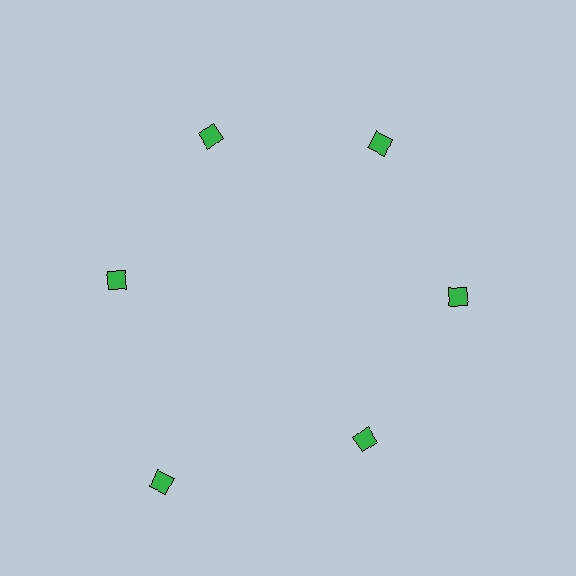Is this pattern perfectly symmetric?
No. The 6 green diamonds are arranged in a ring, but one element near the 7 o'clock position is pushed outward from the center, breaking the 6-fold rotational symmetry.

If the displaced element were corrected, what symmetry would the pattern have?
It would have 6-fold rotational symmetry — the pattern would map onto itself every 60 degrees.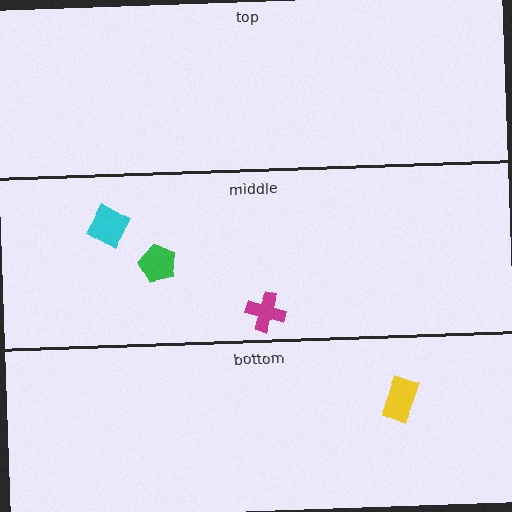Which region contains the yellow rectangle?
The bottom region.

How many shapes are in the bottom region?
1.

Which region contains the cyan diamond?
The middle region.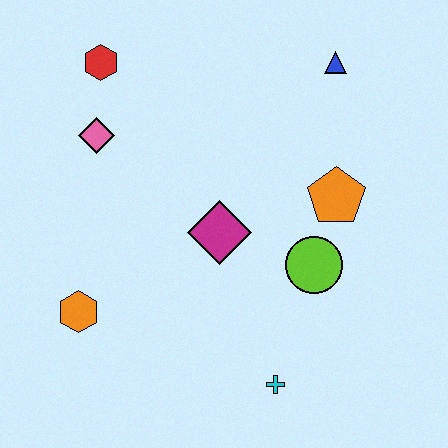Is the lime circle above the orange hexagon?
Yes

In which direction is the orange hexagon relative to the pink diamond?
The orange hexagon is below the pink diamond.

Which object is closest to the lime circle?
The orange pentagon is closest to the lime circle.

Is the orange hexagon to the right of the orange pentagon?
No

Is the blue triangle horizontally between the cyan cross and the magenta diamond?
No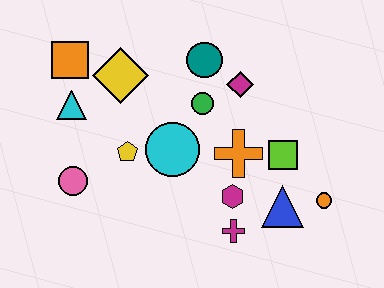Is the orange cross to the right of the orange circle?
No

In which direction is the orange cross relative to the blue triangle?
The orange cross is above the blue triangle.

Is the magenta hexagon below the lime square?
Yes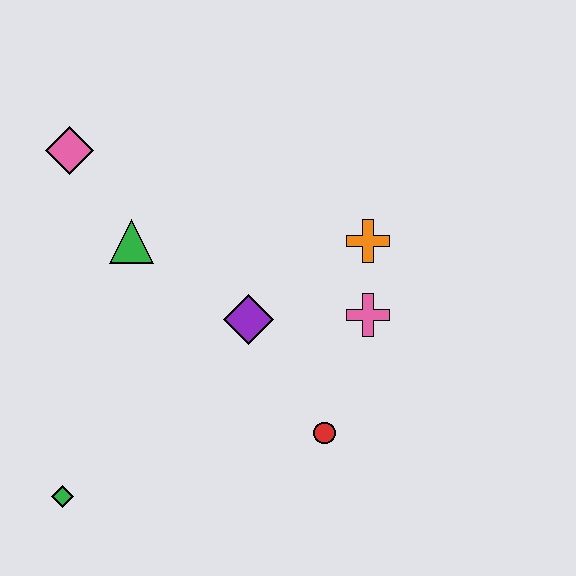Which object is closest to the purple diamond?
The pink cross is closest to the purple diamond.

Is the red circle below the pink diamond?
Yes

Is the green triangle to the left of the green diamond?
No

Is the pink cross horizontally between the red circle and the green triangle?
No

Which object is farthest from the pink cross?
The green diamond is farthest from the pink cross.